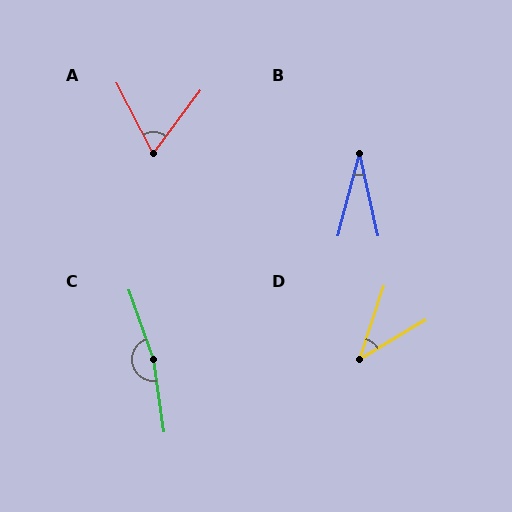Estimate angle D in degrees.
Approximately 41 degrees.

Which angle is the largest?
C, at approximately 169 degrees.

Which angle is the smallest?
B, at approximately 27 degrees.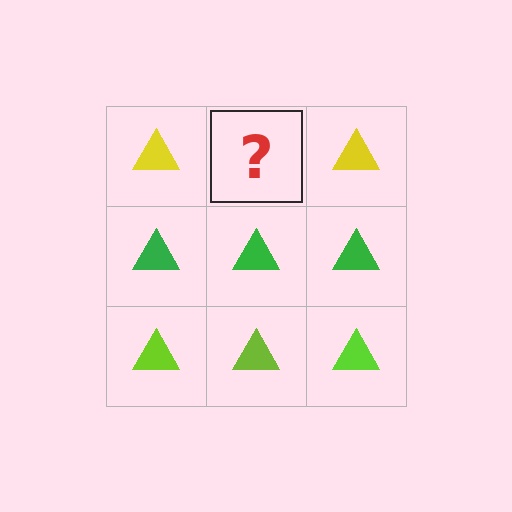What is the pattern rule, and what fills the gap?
The rule is that each row has a consistent color. The gap should be filled with a yellow triangle.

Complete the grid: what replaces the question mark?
The question mark should be replaced with a yellow triangle.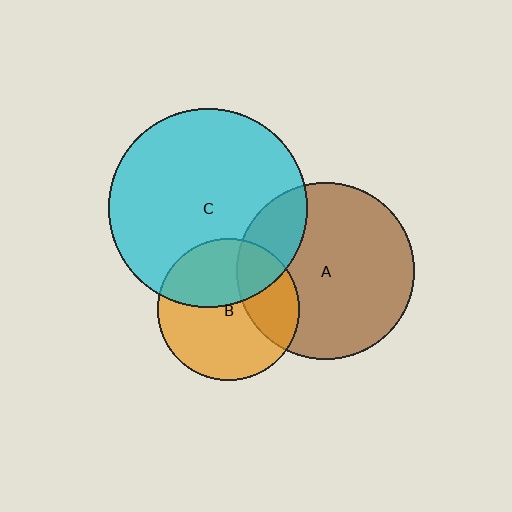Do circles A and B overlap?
Yes.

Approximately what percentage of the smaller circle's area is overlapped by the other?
Approximately 30%.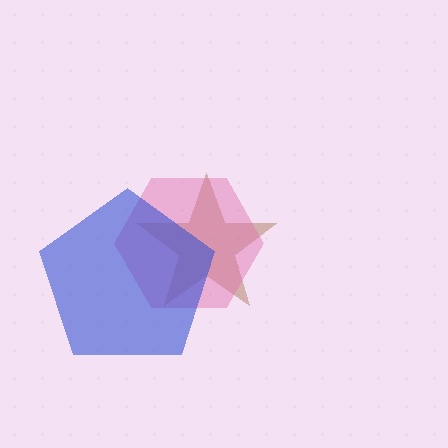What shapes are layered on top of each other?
The layered shapes are: a brown star, a pink hexagon, a blue pentagon.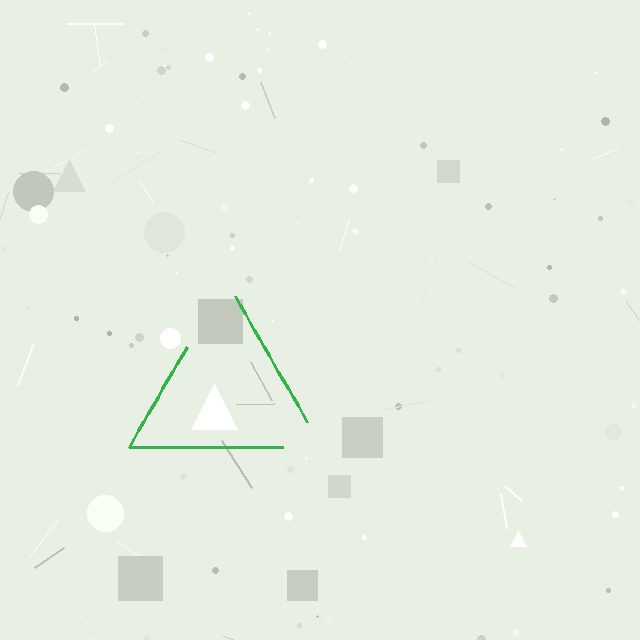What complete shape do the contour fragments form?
The contour fragments form a triangle.